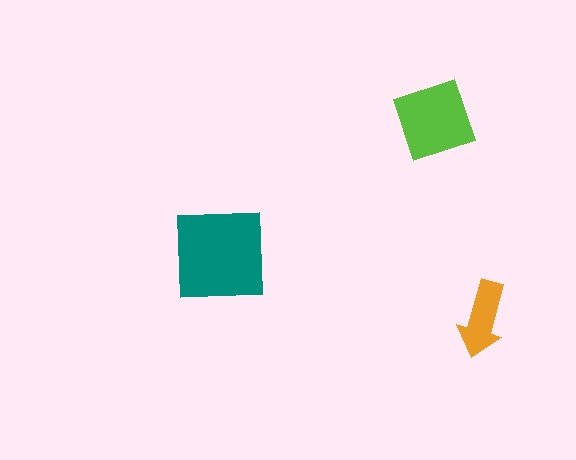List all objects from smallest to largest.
The orange arrow, the lime diamond, the teal square.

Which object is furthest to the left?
The teal square is leftmost.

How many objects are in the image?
There are 3 objects in the image.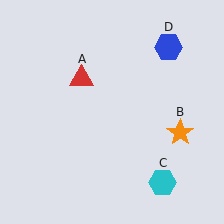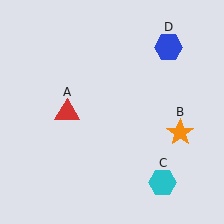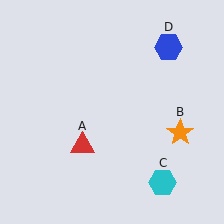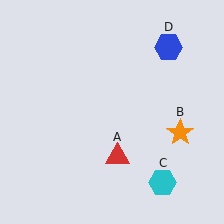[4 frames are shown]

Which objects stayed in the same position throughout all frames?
Orange star (object B) and cyan hexagon (object C) and blue hexagon (object D) remained stationary.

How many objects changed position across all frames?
1 object changed position: red triangle (object A).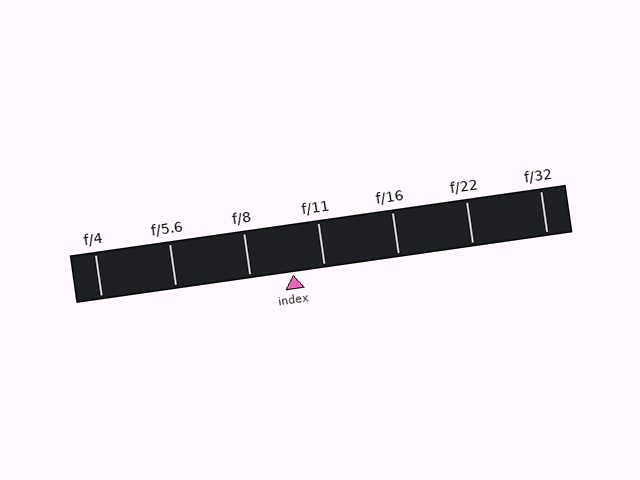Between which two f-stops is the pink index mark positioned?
The index mark is between f/8 and f/11.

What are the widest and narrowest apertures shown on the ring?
The widest aperture shown is f/4 and the narrowest is f/32.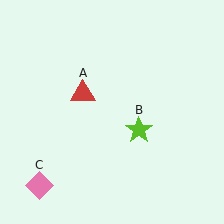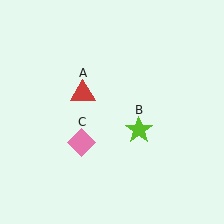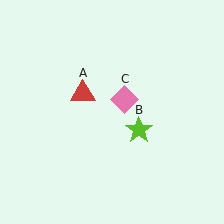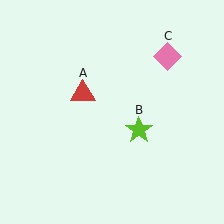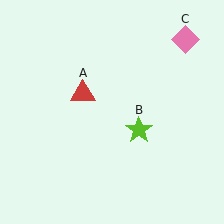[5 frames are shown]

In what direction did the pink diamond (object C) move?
The pink diamond (object C) moved up and to the right.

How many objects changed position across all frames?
1 object changed position: pink diamond (object C).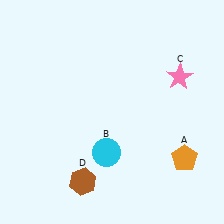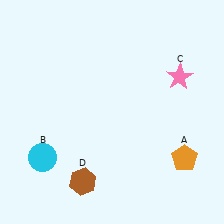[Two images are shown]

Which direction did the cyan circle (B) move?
The cyan circle (B) moved left.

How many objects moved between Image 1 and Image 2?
1 object moved between the two images.